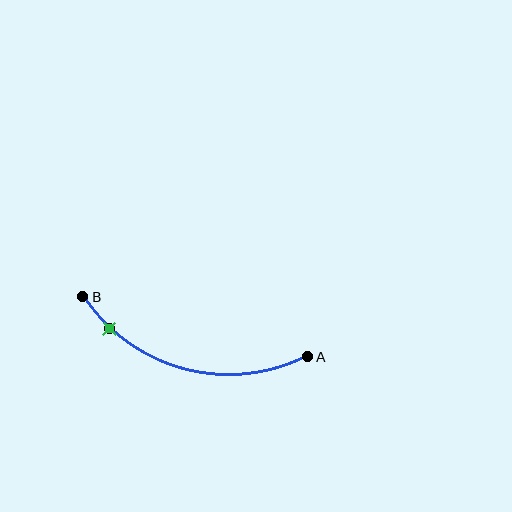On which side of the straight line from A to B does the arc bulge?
The arc bulges below the straight line connecting A and B.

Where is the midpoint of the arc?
The arc midpoint is the point on the curve farthest from the straight line joining A and B. It sits below that line.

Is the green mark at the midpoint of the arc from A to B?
No. The green mark lies on the arc but is closer to endpoint B. The arc midpoint would be at the point on the curve equidistant along the arc from both A and B.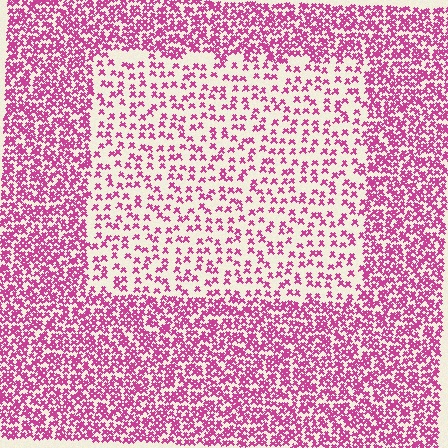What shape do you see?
I see a rectangle.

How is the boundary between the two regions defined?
The boundary is defined by a change in element density (approximately 2.3x ratio). All elements are the same color, size, and shape.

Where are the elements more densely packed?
The elements are more densely packed outside the rectangle boundary.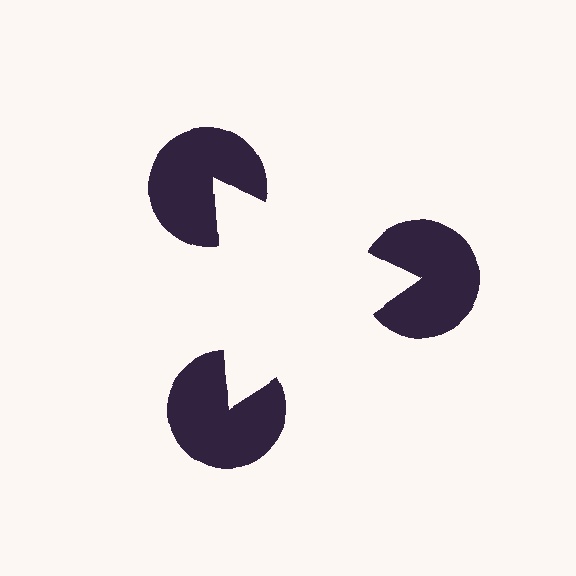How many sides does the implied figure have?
3 sides.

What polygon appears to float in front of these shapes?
An illusory triangle — its edges are inferred from the aligned wedge cuts in the pac-man discs, not physically drawn.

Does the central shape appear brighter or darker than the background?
It typically appears slightly brighter than the background, even though no actual brightness change is drawn.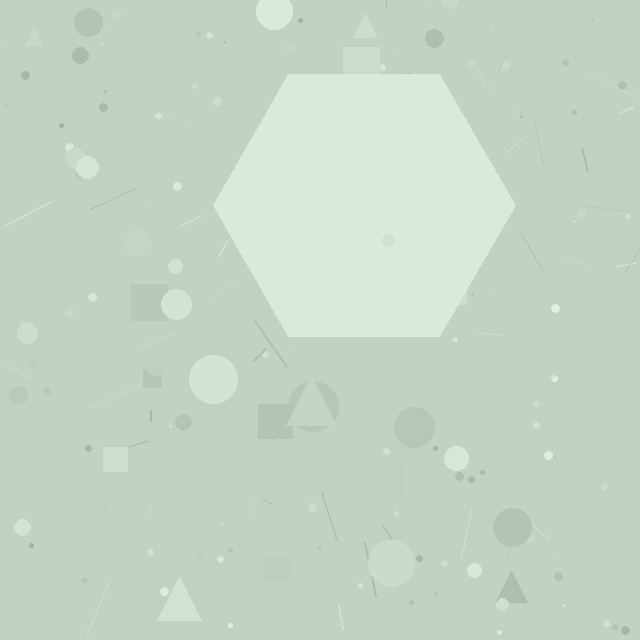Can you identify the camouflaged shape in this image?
The camouflaged shape is a hexagon.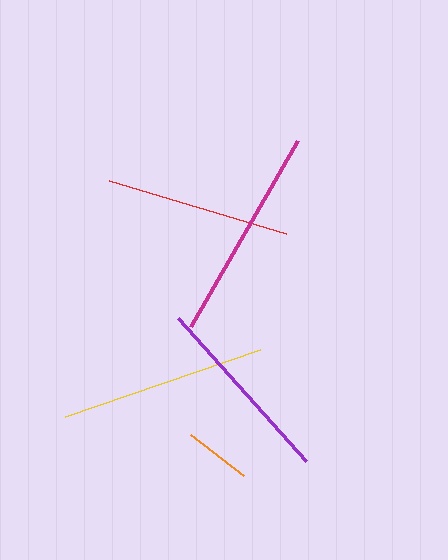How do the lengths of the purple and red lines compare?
The purple and red lines are approximately the same length.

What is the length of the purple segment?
The purple segment is approximately 192 pixels long.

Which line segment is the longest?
The magenta line is the longest at approximately 215 pixels.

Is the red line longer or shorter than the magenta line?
The magenta line is longer than the red line.